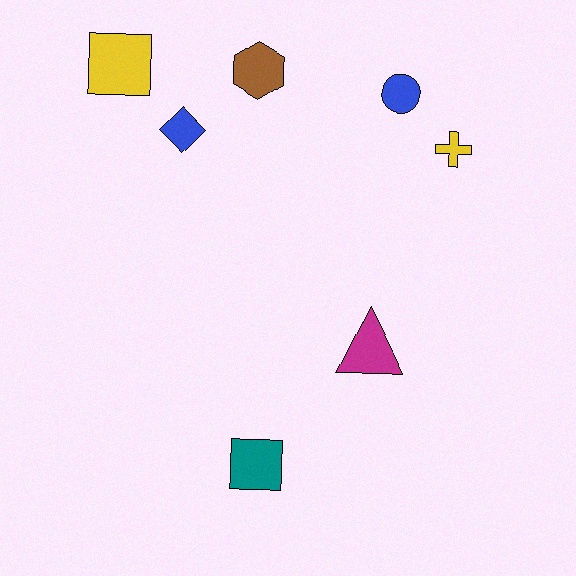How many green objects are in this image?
There are no green objects.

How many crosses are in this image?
There is 1 cross.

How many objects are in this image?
There are 7 objects.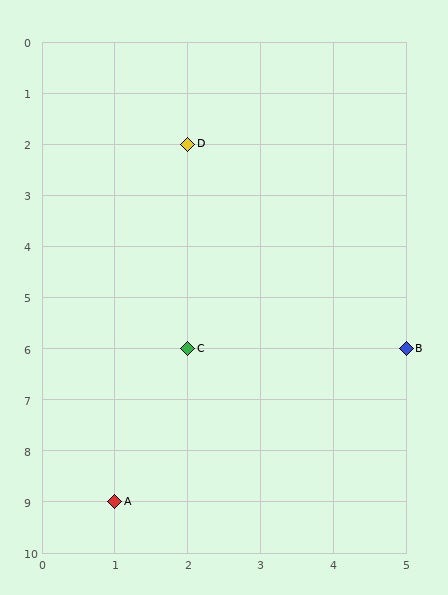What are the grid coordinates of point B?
Point B is at grid coordinates (5, 6).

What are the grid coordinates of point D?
Point D is at grid coordinates (2, 2).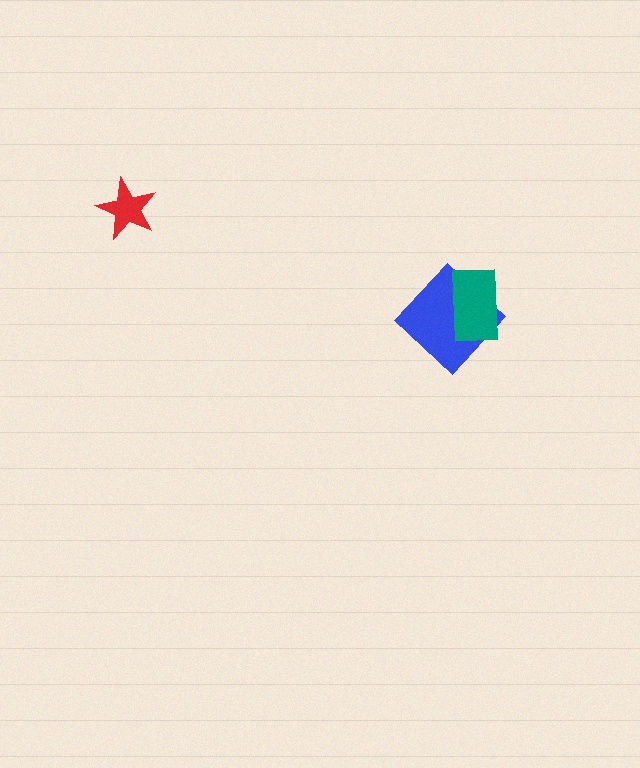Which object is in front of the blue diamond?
The teal rectangle is in front of the blue diamond.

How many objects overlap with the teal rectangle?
1 object overlaps with the teal rectangle.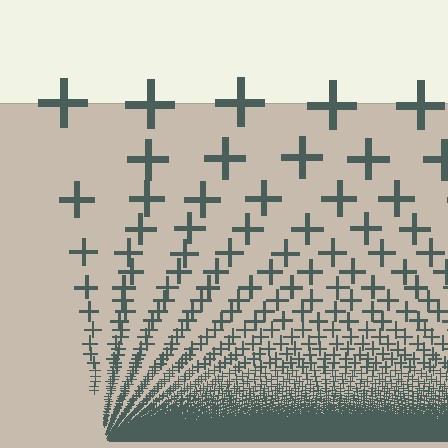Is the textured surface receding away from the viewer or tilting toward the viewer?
The surface appears to tilt toward the viewer. Texture elements get larger and sparser toward the top.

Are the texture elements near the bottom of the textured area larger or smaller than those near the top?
Smaller. The gradient is inverted — elements near the bottom are smaller and denser.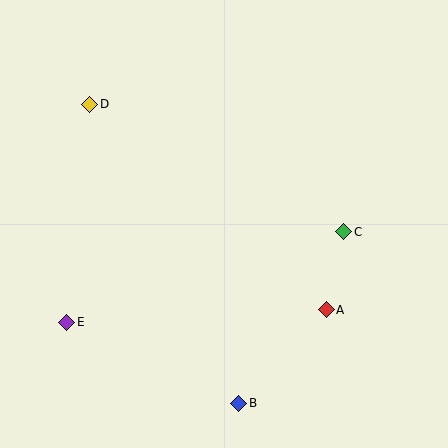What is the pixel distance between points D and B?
The distance between D and B is 334 pixels.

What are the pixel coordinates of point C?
Point C is at (344, 232).